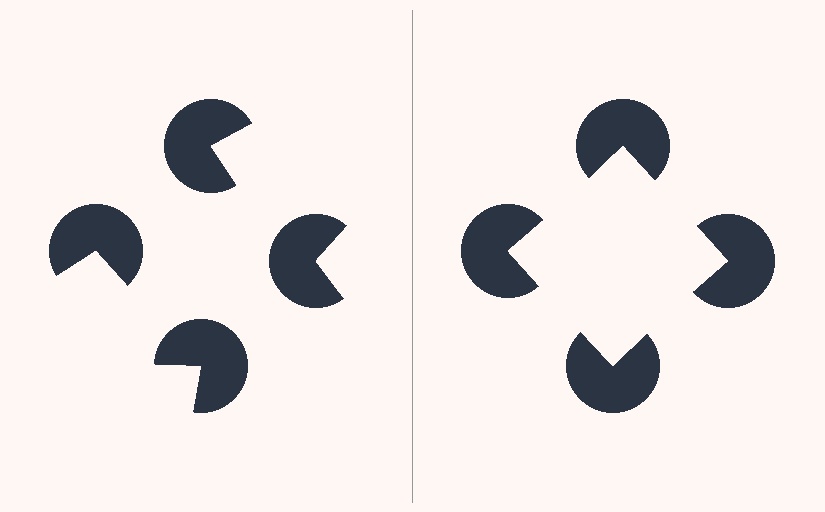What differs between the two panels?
The pac-man discs are positioned identically on both sides; only the wedge orientations differ. On the right they align to a square; on the left they are misaligned.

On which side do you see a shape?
An illusory square appears on the right side. On the left side the wedge cuts are rotated, so no coherent shape forms.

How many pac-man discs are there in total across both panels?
8 — 4 on each side.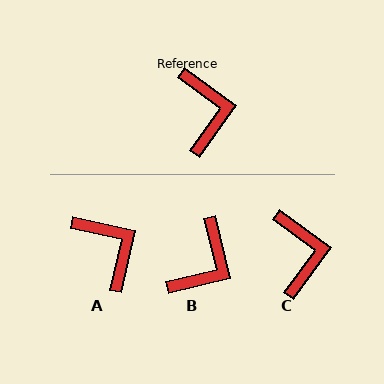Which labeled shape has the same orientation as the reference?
C.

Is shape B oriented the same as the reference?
No, it is off by about 41 degrees.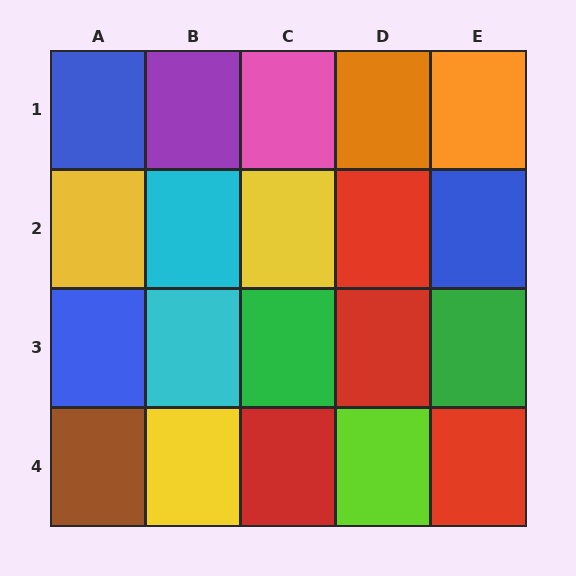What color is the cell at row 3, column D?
Red.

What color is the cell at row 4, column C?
Red.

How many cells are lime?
1 cell is lime.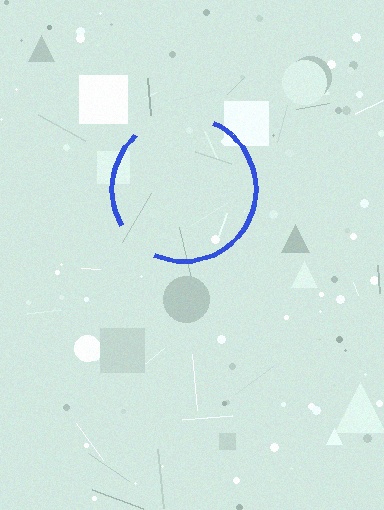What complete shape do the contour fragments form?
The contour fragments form a circle.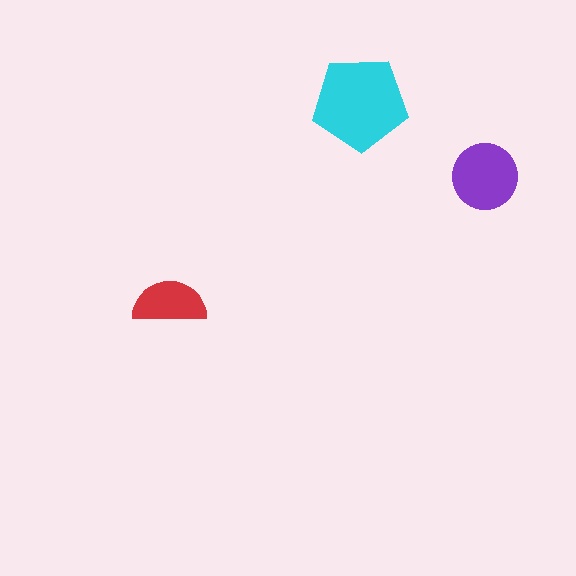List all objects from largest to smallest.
The cyan pentagon, the purple circle, the red semicircle.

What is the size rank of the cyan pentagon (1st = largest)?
1st.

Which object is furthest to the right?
The purple circle is rightmost.